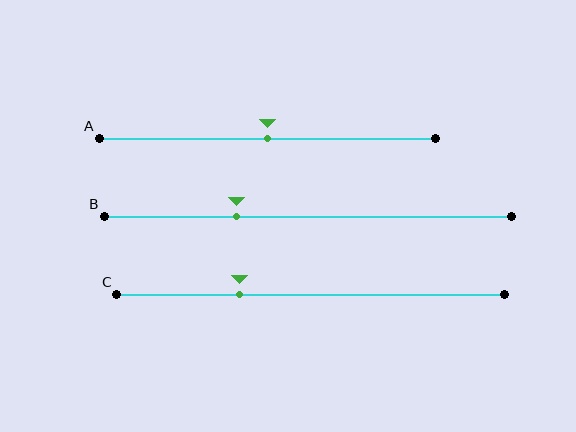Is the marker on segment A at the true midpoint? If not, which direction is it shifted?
Yes, the marker on segment A is at the true midpoint.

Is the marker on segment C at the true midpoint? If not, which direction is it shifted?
No, the marker on segment C is shifted to the left by about 18% of the segment length.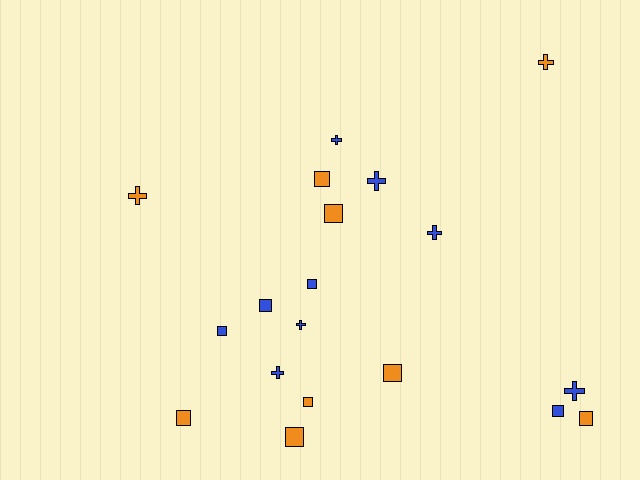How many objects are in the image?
There are 19 objects.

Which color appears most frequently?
Blue, with 10 objects.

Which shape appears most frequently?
Square, with 11 objects.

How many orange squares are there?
There are 7 orange squares.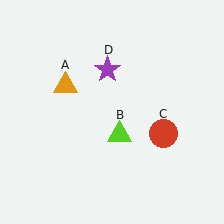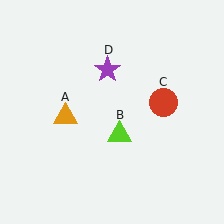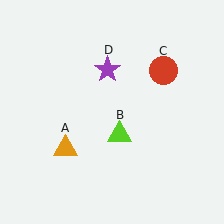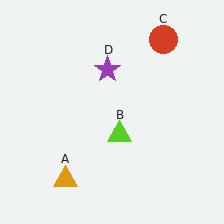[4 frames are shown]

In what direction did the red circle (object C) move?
The red circle (object C) moved up.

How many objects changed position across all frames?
2 objects changed position: orange triangle (object A), red circle (object C).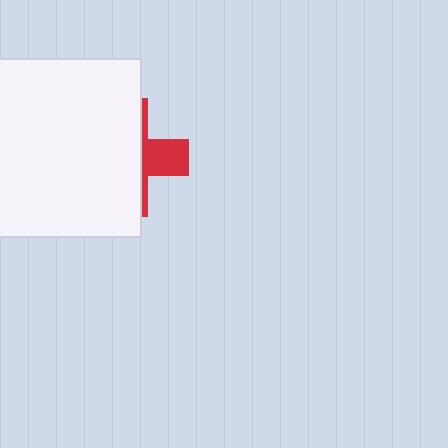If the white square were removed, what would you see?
You would see the complete red cross.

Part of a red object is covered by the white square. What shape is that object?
It is a cross.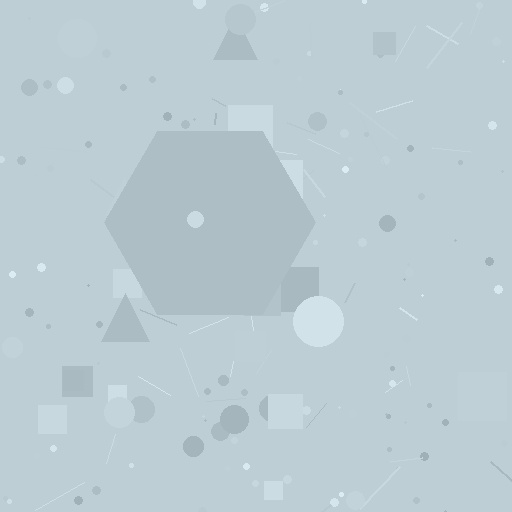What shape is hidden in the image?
A hexagon is hidden in the image.